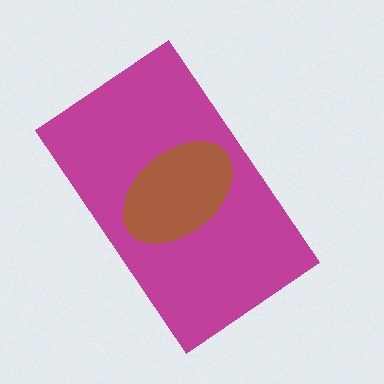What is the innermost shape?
The brown ellipse.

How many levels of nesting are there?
2.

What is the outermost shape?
The magenta rectangle.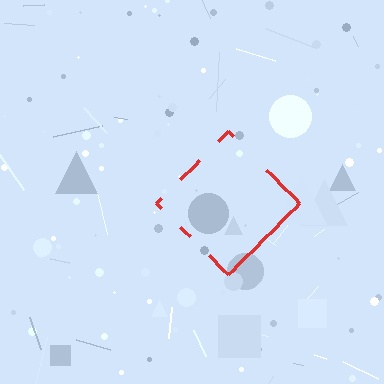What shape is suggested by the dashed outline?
The dashed outline suggests a diamond.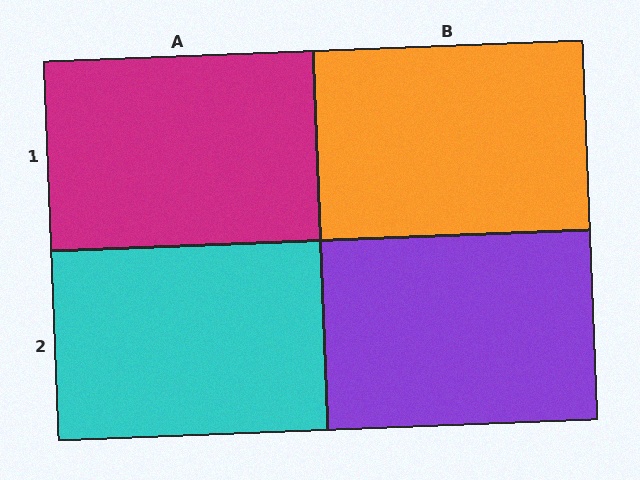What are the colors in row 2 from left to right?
Cyan, purple.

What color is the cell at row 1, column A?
Magenta.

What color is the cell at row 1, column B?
Orange.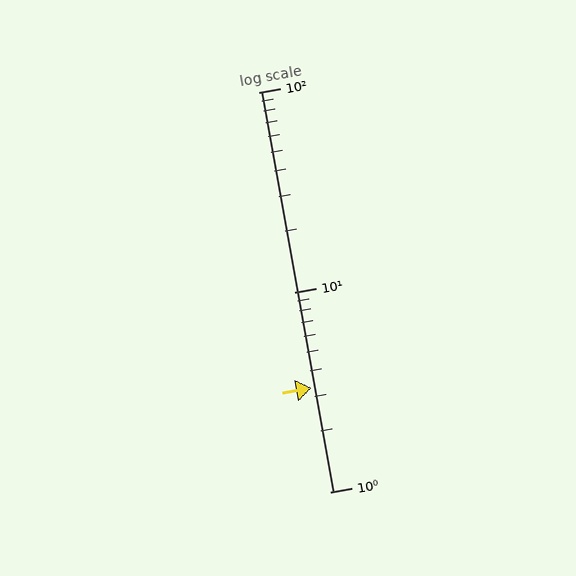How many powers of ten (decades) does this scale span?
The scale spans 2 decades, from 1 to 100.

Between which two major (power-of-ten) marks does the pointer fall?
The pointer is between 1 and 10.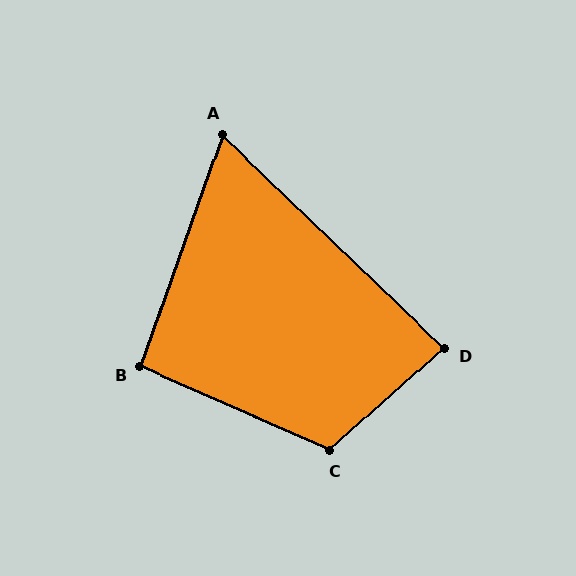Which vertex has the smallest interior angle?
A, at approximately 65 degrees.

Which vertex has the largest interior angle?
C, at approximately 115 degrees.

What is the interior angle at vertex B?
Approximately 94 degrees (approximately right).